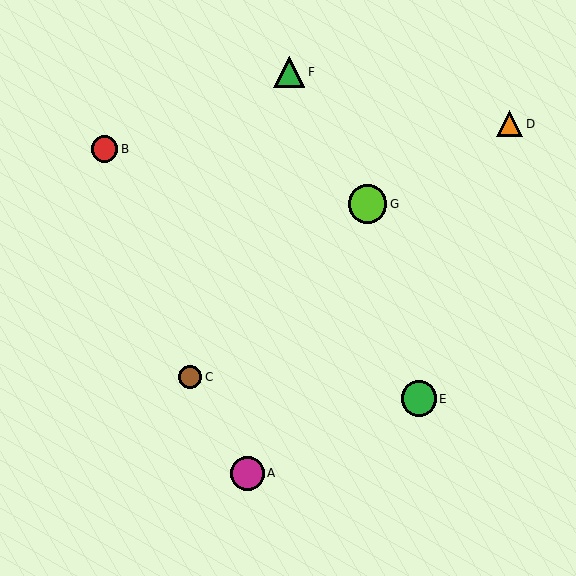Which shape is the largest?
The lime circle (labeled G) is the largest.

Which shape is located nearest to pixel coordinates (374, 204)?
The lime circle (labeled G) at (368, 204) is nearest to that location.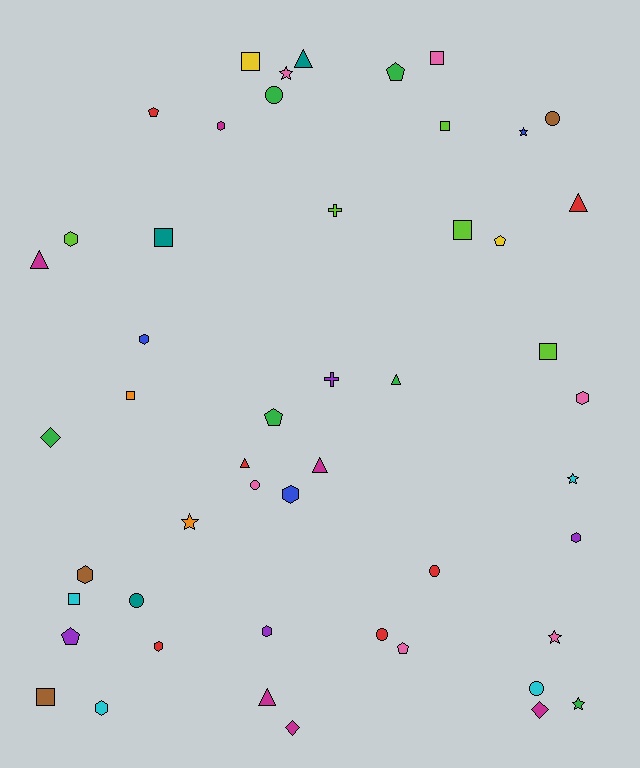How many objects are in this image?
There are 50 objects.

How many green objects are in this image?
There are 6 green objects.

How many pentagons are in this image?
There are 6 pentagons.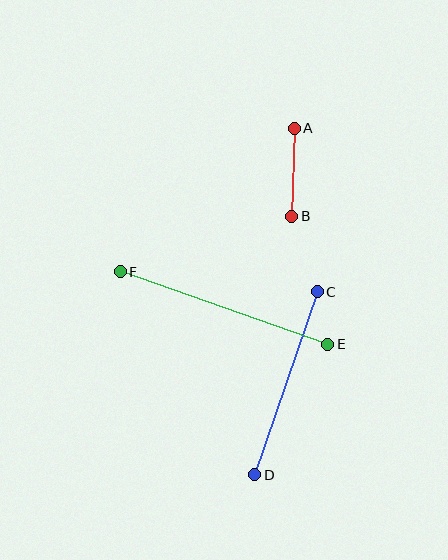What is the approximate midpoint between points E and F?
The midpoint is at approximately (224, 308) pixels.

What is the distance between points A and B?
The distance is approximately 88 pixels.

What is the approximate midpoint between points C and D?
The midpoint is at approximately (286, 383) pixels.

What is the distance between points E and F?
The distance is approximately 220 pixels.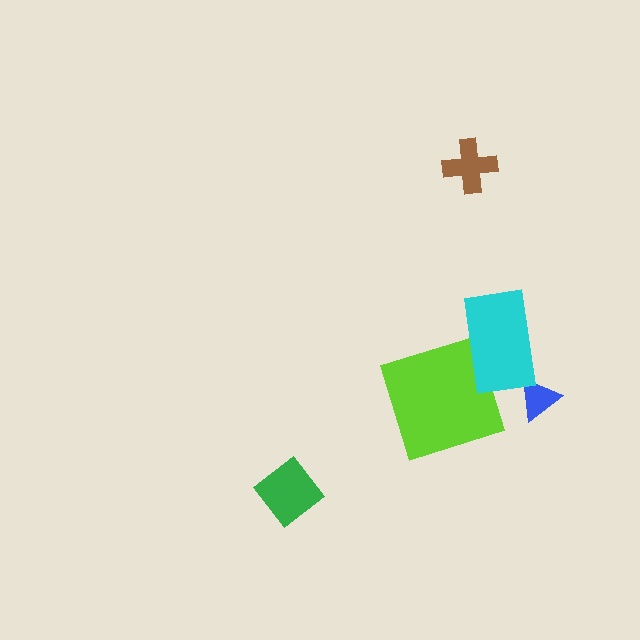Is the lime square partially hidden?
Yes, it is partially covered by another shape.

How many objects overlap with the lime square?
1 object overlaps with the lime square.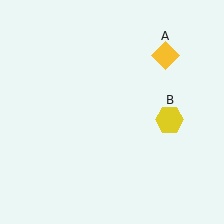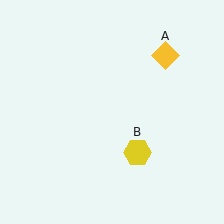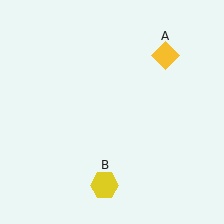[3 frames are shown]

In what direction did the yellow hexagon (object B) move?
The yellow hexagon (object B) moved down and to the left.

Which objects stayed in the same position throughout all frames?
Yellow diamond (object A) remained stationary.